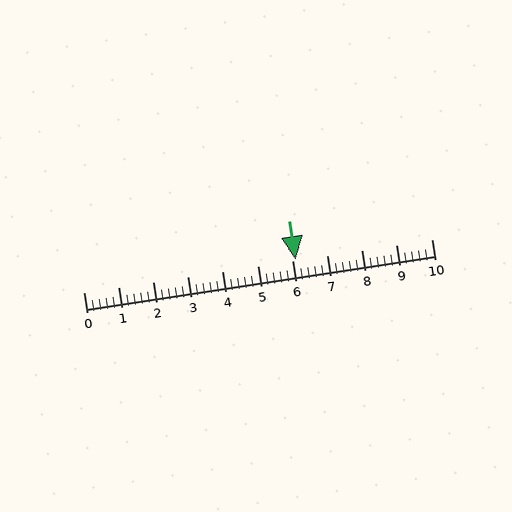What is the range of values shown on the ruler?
The ruler shows values from 0 to 10.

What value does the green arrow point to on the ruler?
The green arrow points to approximately 6.1.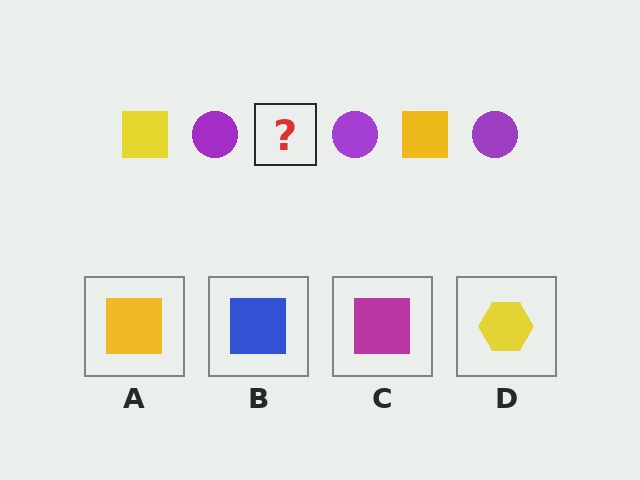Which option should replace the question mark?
Option A.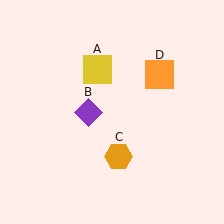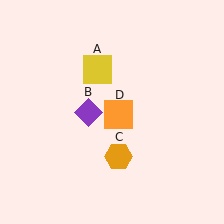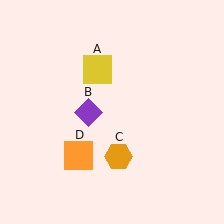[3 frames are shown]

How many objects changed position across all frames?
1 object changed position: orange square (object D).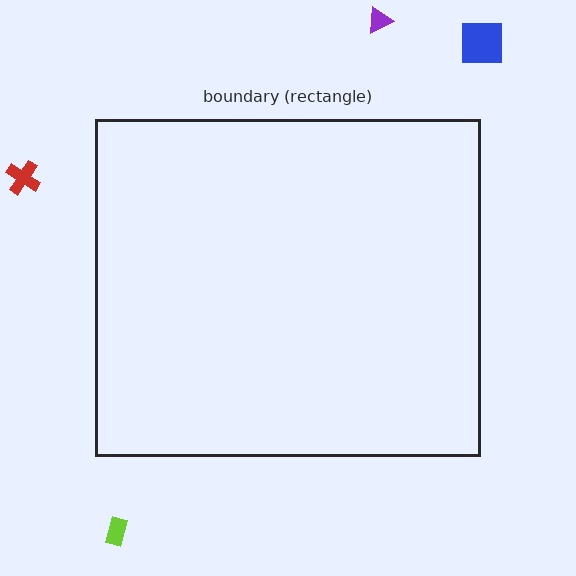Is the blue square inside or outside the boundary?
Outside.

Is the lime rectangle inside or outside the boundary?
Outside.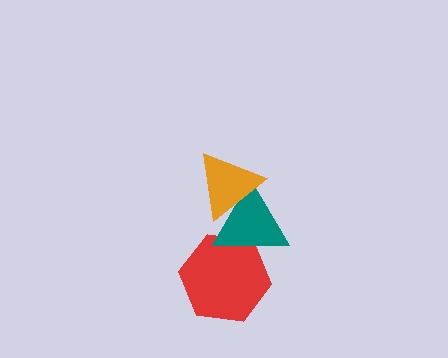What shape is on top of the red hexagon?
The teal triangle is on top of the red hexagon.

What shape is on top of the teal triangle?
The orange triangle is on top of the teal triangle.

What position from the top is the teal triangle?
The teal triangle is 2nd from the top.